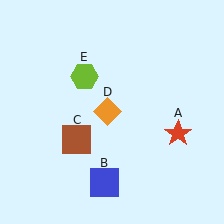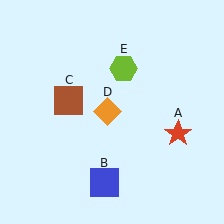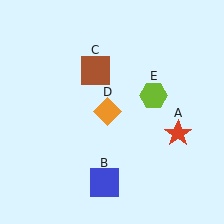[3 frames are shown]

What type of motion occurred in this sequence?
The brown square (object C), lime hexagon (object E) rotated clockwise around the center of the scene.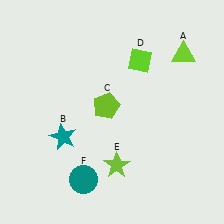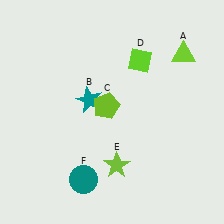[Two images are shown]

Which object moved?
The teal star (B) moved up.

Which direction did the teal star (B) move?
The teal star (B) moved up.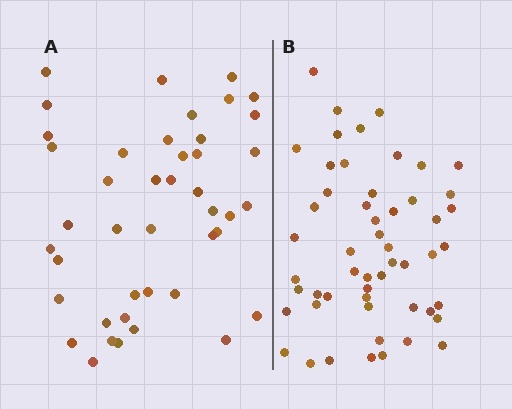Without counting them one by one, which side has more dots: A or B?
Region B (the right region) has more dots.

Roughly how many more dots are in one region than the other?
Region B has roughly 10 or so more dots than region A.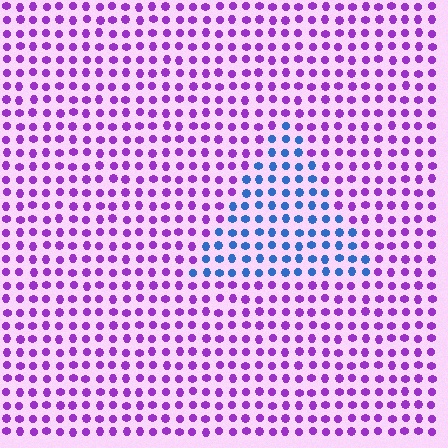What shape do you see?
I see a triangle.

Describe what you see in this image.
The image is filled with small purple elements in a uniform arrangement. A triangle-shaped region is visible where the elements are tinted to a slightly different hue, forming a subtle color boundary.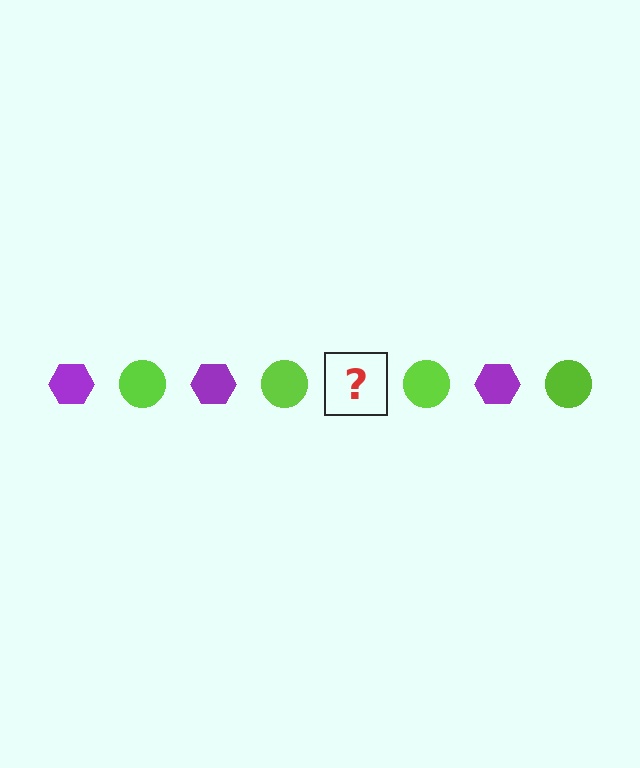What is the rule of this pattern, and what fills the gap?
The rule is that the pattern alternates between purple hexagon and lime circle. The gap should be filled with a purple hexagon.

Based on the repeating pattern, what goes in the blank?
The blank should be a purple hexagon.